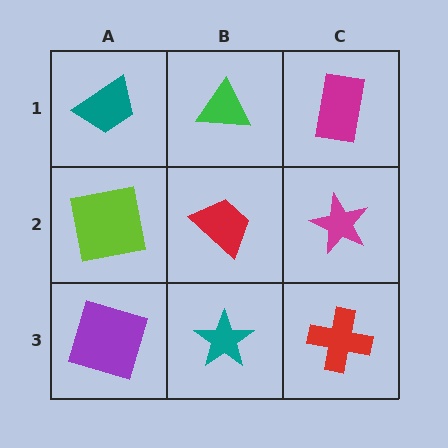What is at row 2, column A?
A lime square.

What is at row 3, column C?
A red cross.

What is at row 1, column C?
A magenta rectangle.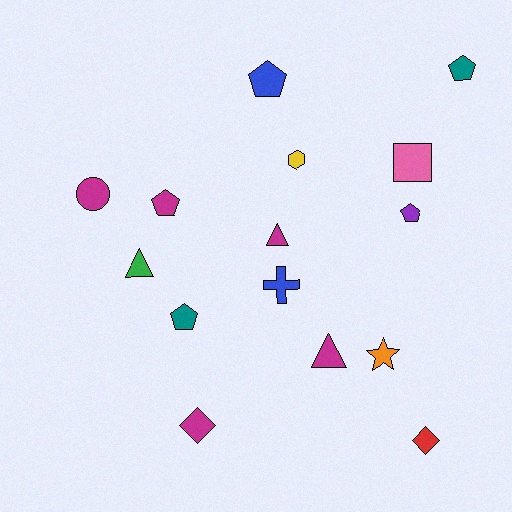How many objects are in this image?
There are 15 objects.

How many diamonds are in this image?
There are 2 diamonds.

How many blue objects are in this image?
There are 2 blue objects.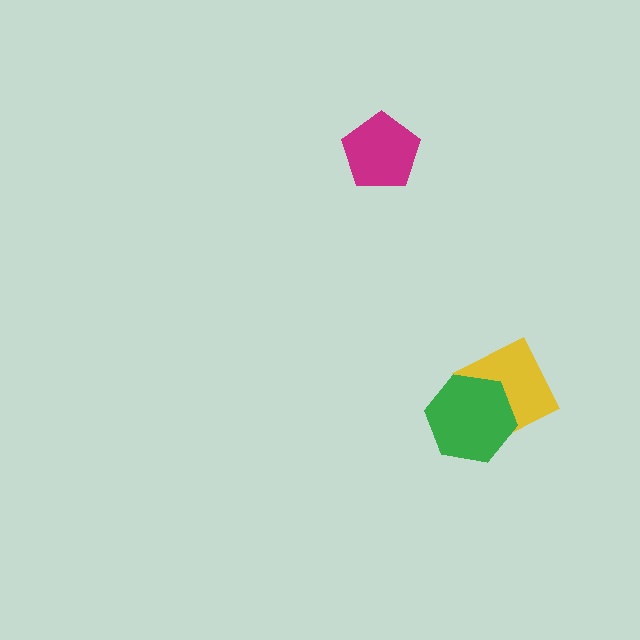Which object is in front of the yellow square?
The green hexagon is in front of the yellow square.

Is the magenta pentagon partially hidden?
No, no other shape covers it.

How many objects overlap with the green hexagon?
1 object overlaps with the green hexagon.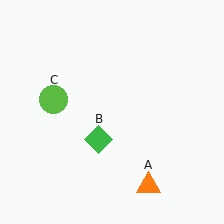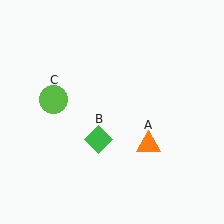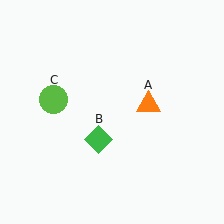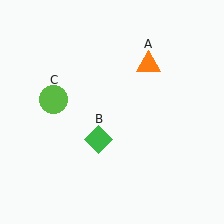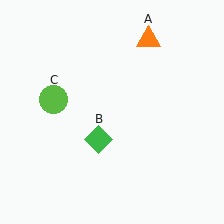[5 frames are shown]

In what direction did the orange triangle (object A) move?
The orange triangle (object A) moved up.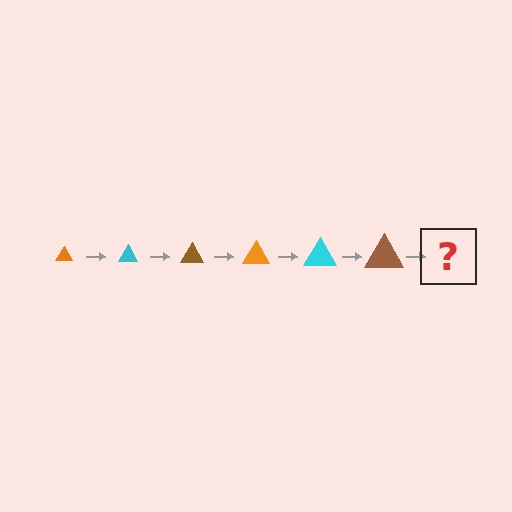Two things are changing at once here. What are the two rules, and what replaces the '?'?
The two rules are that the triangle grows larger each step and the color cycles through orange, cyan, and brown. The '?' should be an orange triangle, larger than the previous one.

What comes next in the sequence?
The next element should be an orange triangle, larger than the previous one.